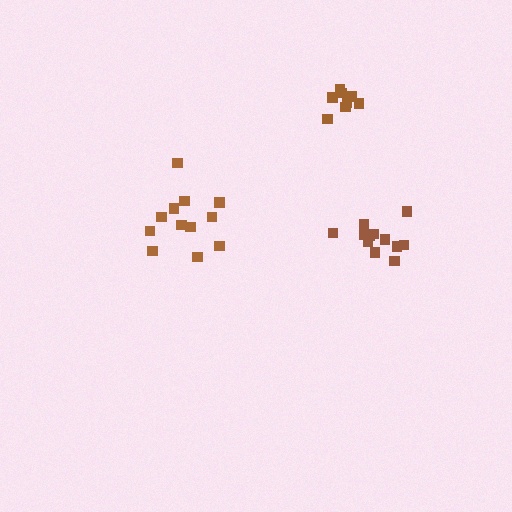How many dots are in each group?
Group 1: 12 dots, Group 2: 8 dots, Group 3: 12 dots (32 total).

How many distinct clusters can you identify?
There are 3 distinct clusters.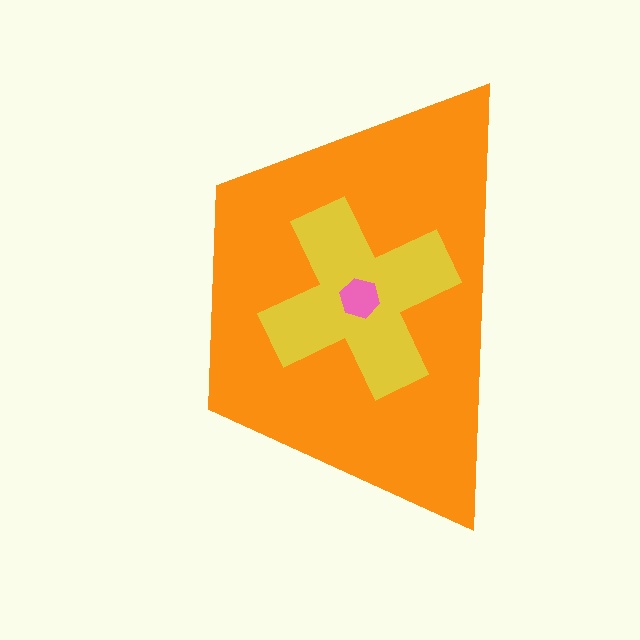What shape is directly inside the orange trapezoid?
The yellow cross.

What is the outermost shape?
The orange trapezoid.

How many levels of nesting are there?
3.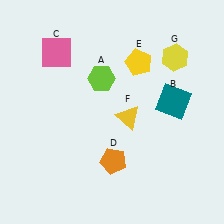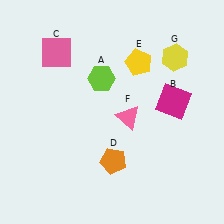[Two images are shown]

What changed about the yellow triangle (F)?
In Image 1, F is yellow. In Image 2, it changed to pink.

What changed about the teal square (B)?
In Image 1, B is teal. In Image 2, it changed to magenta.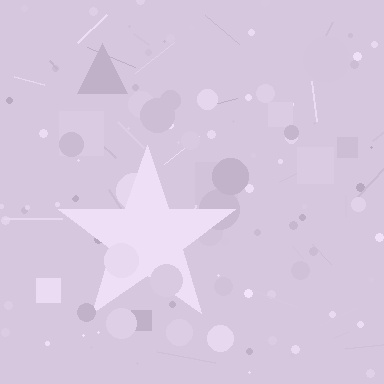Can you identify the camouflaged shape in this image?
The camouflaged shape is a star.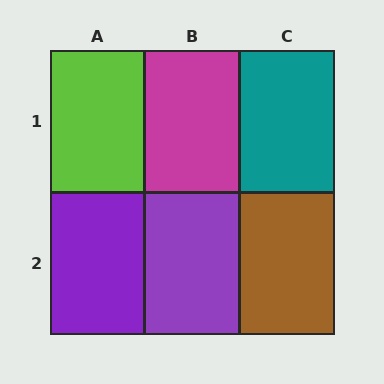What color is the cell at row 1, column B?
Magenta.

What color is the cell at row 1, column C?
Teal.